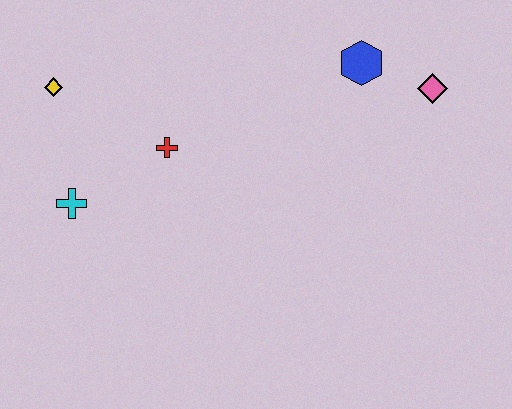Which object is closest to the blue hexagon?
The pink diamond is closest to the blue hexagon.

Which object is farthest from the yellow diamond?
The pink diamond is farthest from the yellow diamond.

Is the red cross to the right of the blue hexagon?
No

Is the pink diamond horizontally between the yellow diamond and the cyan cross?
No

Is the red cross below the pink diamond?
Yes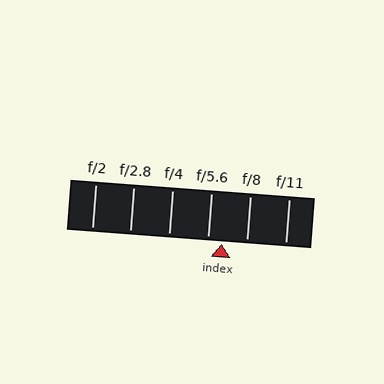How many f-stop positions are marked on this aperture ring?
There are 6 f-stop positions marked.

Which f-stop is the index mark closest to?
The index mark is closest to f/5.6.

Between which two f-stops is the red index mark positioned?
The index mark is between f/5.6 and f/8.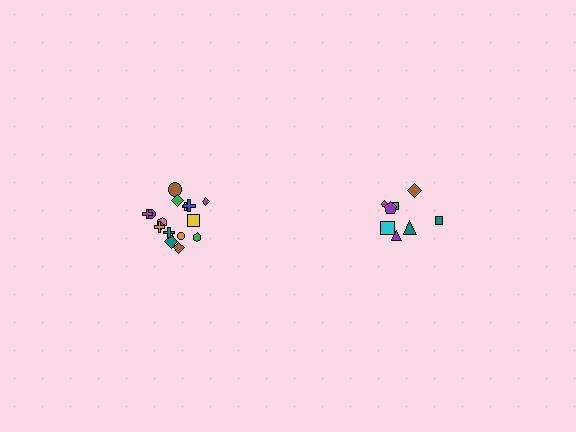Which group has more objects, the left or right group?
The left group.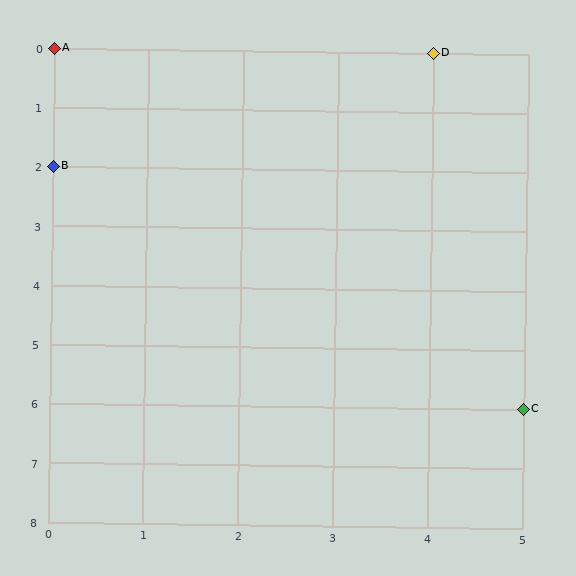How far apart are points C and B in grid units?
Points C and B are 5 columns and 4 rows apart (about 6.4 grid units diagonally).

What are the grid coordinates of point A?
Point A is at grid coordinates (0, 0).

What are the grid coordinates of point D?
Point D is at grid coordinates (4, 0).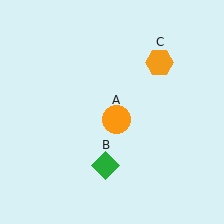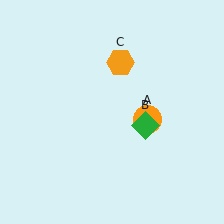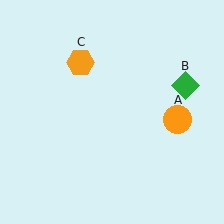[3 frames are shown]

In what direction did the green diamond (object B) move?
The green diamond (object B) moved up and to the right.